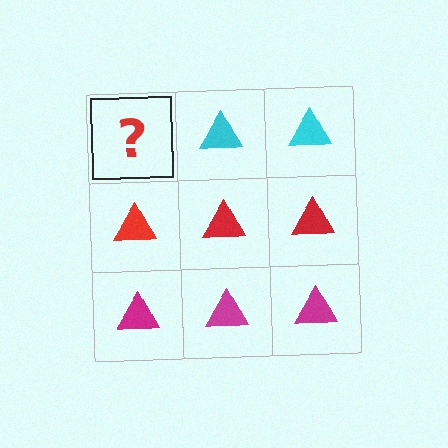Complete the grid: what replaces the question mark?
The question mark should be replaced with a cyan triangle.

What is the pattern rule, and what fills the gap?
The rule is that each row has a consistent color. The gap should be filled with a cyan triangle.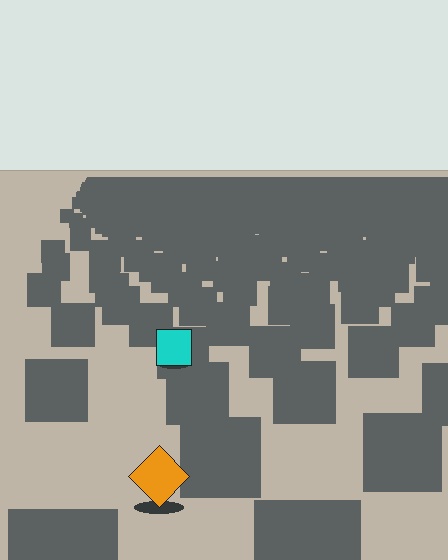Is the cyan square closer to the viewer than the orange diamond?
No. The orange diamond is closer — you can tell from the texture gradient: the ground texture is coarser near it.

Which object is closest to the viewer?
The orange diamond is closest. The texture marks near it are larger and more spread out.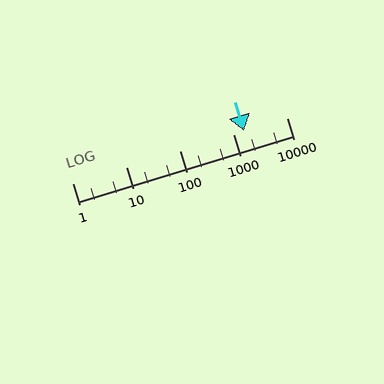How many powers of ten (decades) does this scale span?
The scale spans 4 decades, from 1 to 10000.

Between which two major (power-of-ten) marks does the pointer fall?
The pointer is between 1000 and 10000.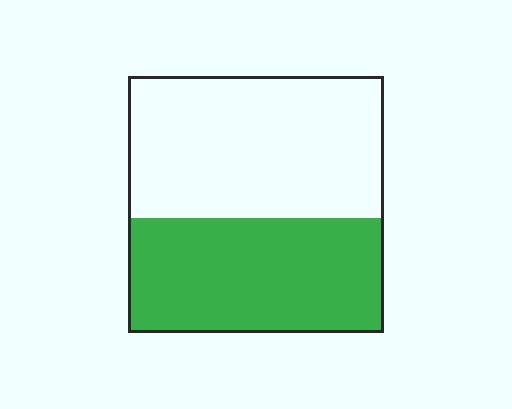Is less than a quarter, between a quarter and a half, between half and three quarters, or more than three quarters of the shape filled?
Between a quarter and a half.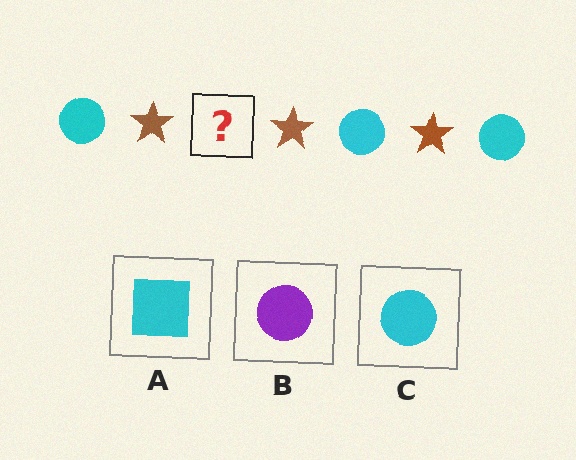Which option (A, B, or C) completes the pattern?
C.